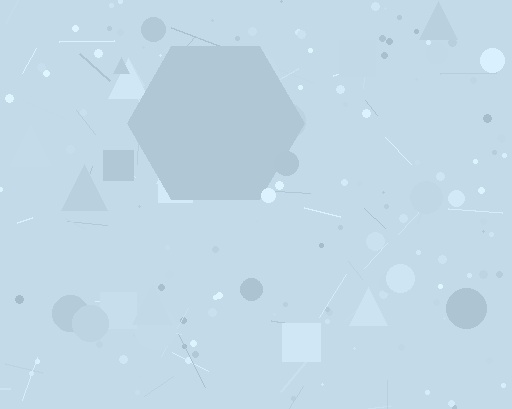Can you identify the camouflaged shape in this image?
The camouflaged shape is a hexagon.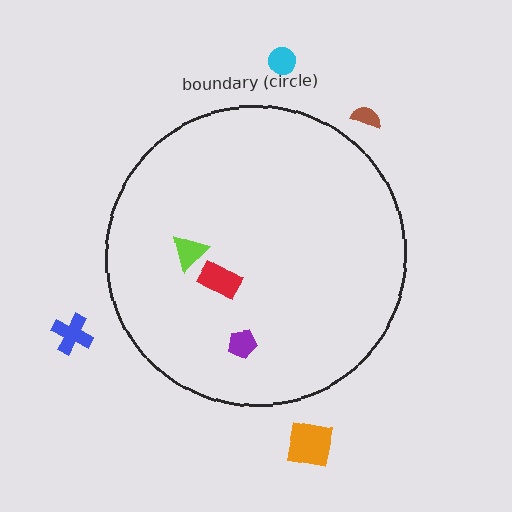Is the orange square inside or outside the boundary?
Outside.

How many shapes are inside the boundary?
3 inside, 4 outside.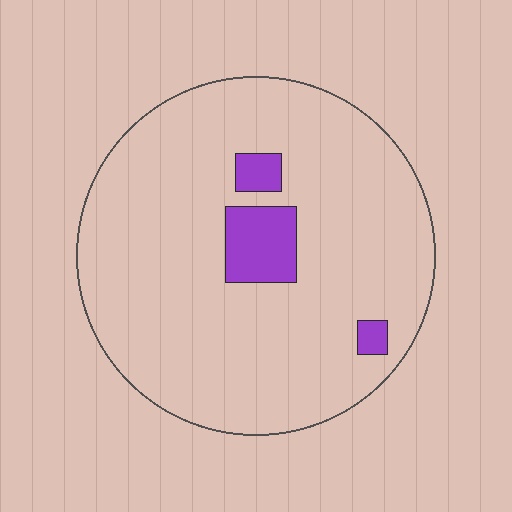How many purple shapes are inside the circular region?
3.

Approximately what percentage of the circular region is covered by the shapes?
Approximately 10%.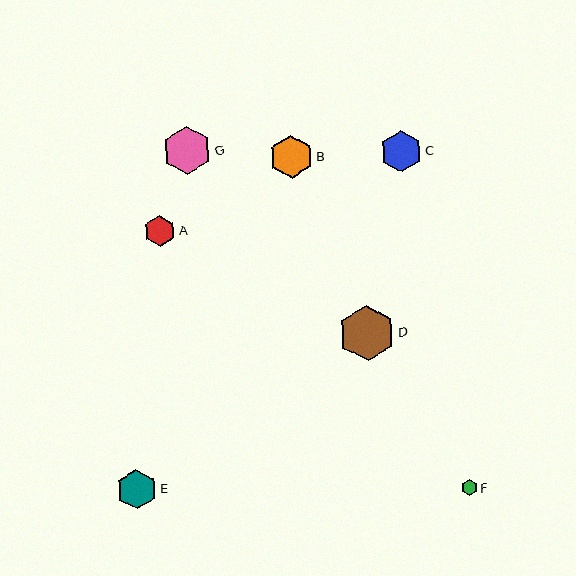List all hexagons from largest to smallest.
From largest to smallest: D, G, B, C, E, A, F.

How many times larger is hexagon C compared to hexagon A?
Hexagon C is approximately 1.3 times the size of hexagon A.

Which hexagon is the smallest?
Hexagon F is the smallest with a size of approximately 16 pixels.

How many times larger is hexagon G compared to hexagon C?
Hexagon G is approximately 1.2 times the size of hexagon C.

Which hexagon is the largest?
Hexagon D is the largest with a size of approximately 56 pixels.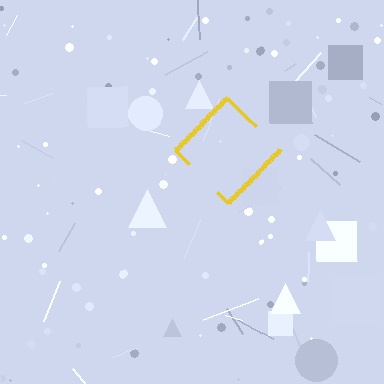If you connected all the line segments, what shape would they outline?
They would outline a diamond.